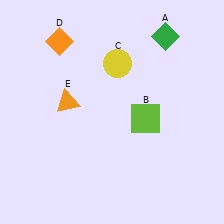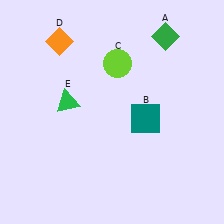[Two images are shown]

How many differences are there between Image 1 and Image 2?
There are 3 differences between the two images.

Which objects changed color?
B changed from lime to teal. C changed from yellow to lime. E changed from orange to green.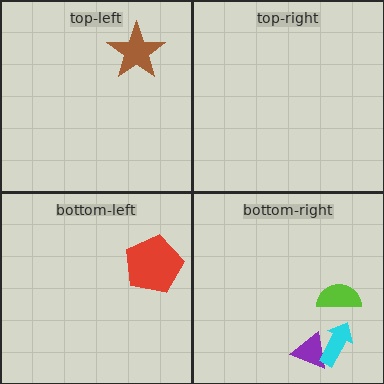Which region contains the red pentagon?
The bottom-left region.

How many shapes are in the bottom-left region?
1.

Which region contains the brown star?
The top-left region.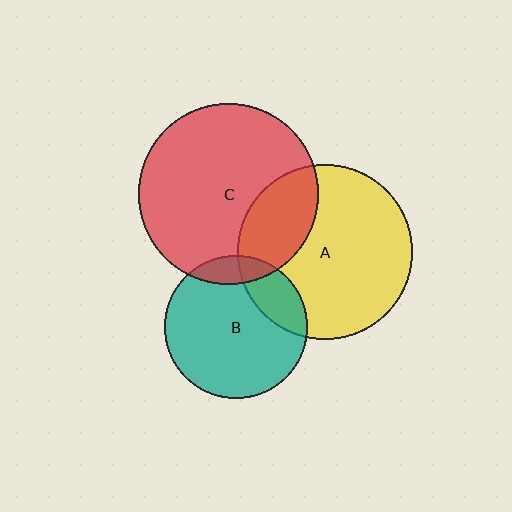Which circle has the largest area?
Circle C (red).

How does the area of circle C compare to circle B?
Approximately 1.6 times.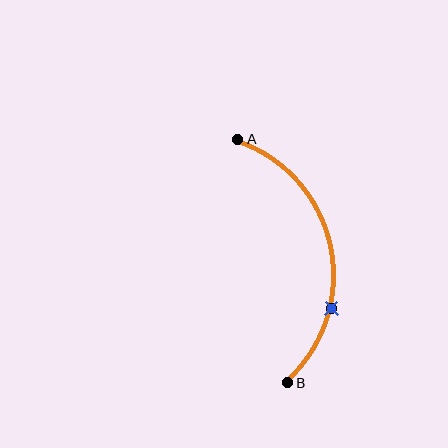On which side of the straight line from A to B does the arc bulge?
The arc bulges to the right of the straight line connecting A and B.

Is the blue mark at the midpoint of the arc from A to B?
No. The blue mark lies on the arc but is closer to endpoint B. The arc midpoint would be at the point on the curve equidistant along the arc from both A and B.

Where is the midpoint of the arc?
The arc midpoint is the point on the curve farthest from the straight line joining A and B. It sits to the right of that line.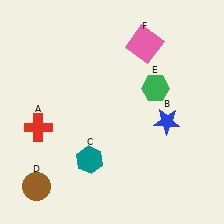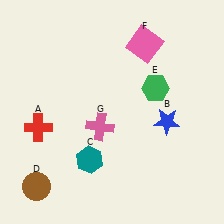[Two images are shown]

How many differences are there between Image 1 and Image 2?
There is 1 difference between the two images.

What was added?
A pink cross (G) was added in Image 2.